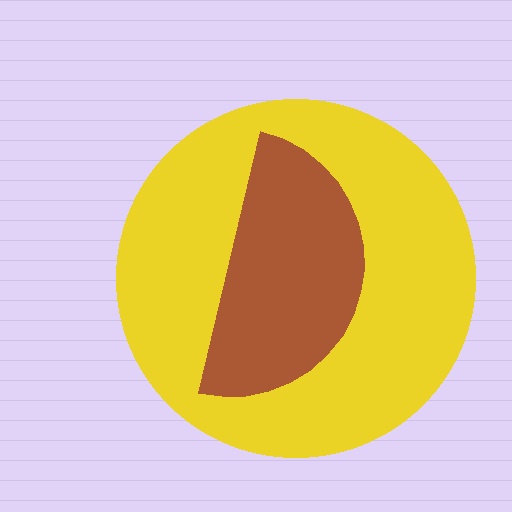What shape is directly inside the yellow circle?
The brown semicircle.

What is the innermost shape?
The brown semicircle.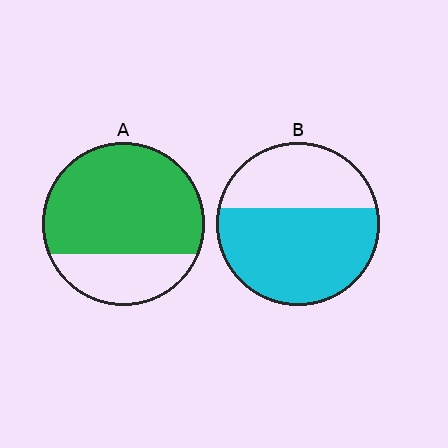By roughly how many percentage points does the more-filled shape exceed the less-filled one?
By roughly 10 percentage points (A over B).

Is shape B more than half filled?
Yes.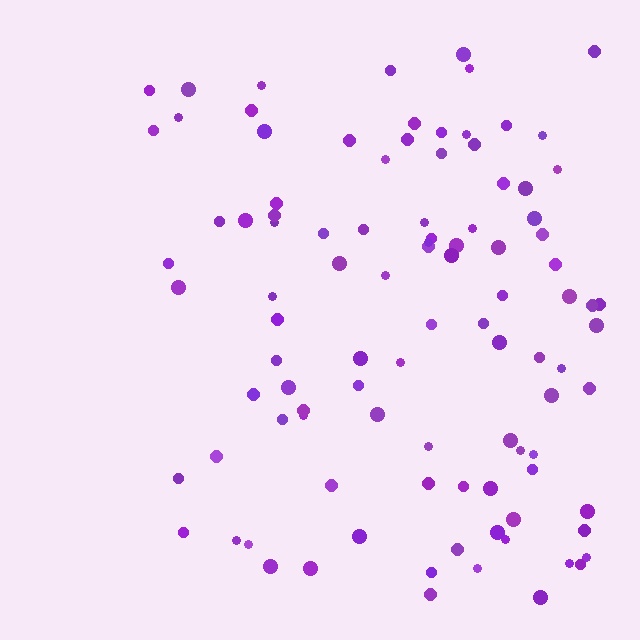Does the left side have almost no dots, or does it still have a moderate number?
Still a moderate number, just noticeably fewer than the right.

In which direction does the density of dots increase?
From left to right, with the right side densest.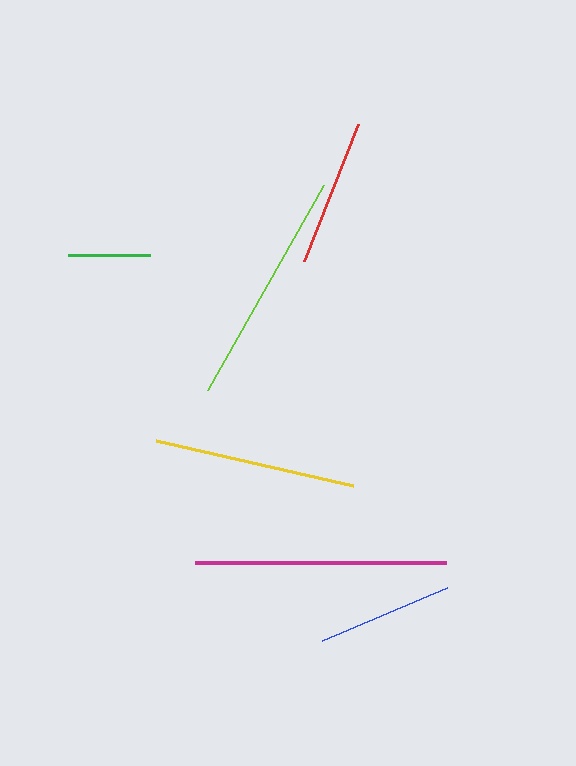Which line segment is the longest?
The magenta line is the longest at approximately 252 pixels.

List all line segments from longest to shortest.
From longest to shortest: magenta, lime, yellow, red, blue, green.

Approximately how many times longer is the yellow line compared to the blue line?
The yellow line is approximately 1.5 times the length of the blue line.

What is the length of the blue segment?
The blue segment is approximately 135 pixels long.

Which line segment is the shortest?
The green line is the shortest at approximately 82 pixels.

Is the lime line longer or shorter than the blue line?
The lime line is longer than the blue line.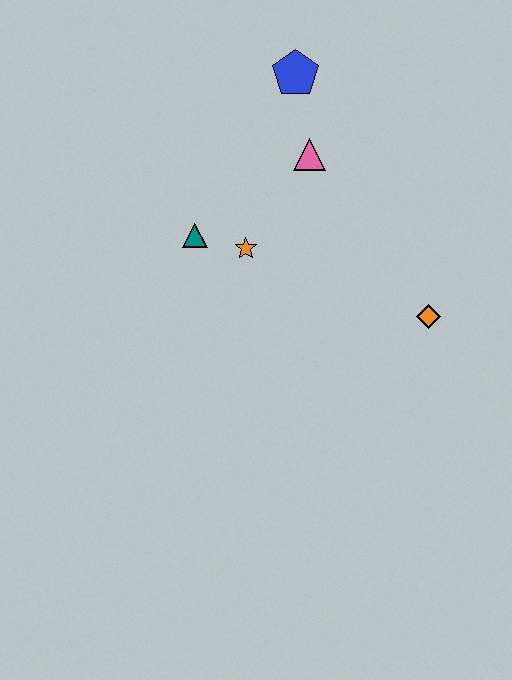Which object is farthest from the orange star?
The orange diamond is farthest from the orange star.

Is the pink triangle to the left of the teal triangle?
No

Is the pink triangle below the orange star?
No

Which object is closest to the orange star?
The teal triangle is closest to the orange star.